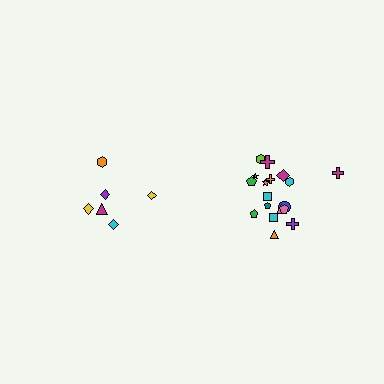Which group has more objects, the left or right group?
The right group.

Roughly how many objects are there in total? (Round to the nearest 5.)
Roughly 25 objects in total.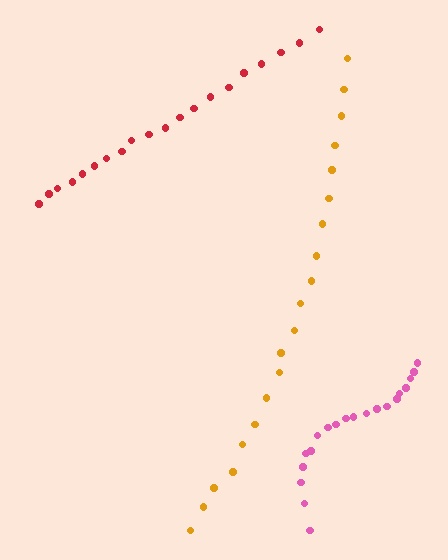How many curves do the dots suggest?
There are 3 distinct paths.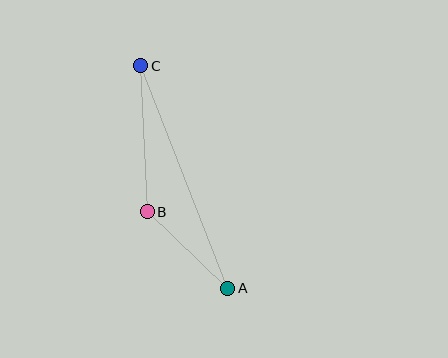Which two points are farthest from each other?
Points A and C are farthest from each other.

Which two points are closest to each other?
Points A and B are closest to each other.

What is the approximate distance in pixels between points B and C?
The distance between B and C is approximately 146 pixels.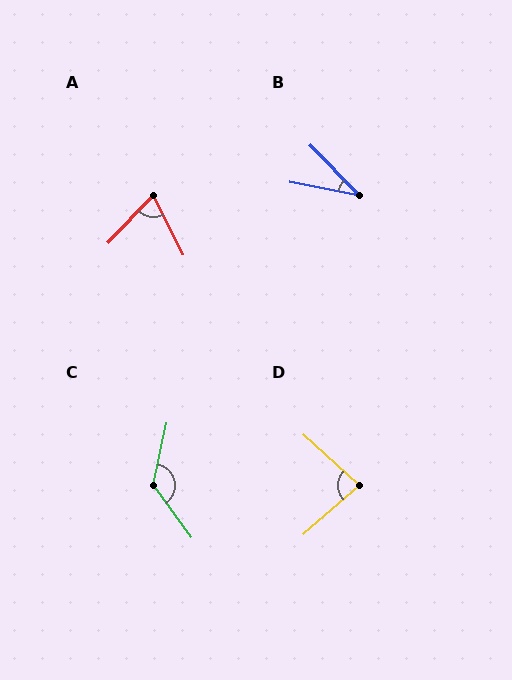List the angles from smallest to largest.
B (35°), A (71°), D (83°), C (132°).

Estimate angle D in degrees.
Approximately 83 degrees.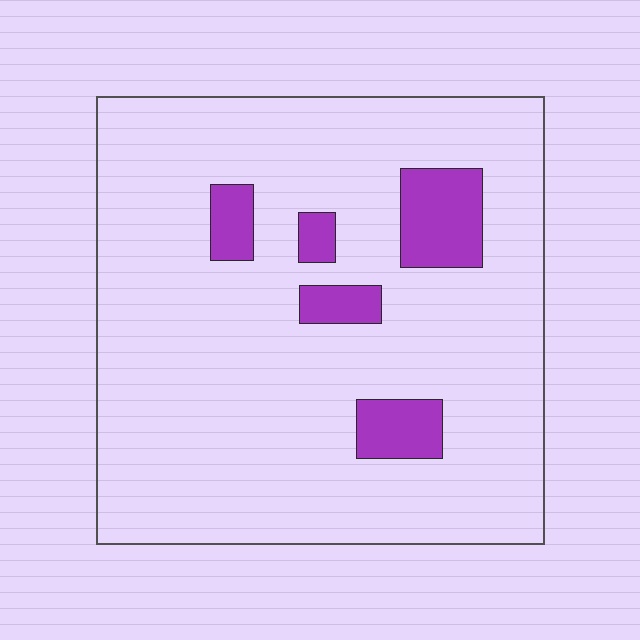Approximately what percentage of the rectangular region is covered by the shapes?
Approximately 10%.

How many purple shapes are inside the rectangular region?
5.